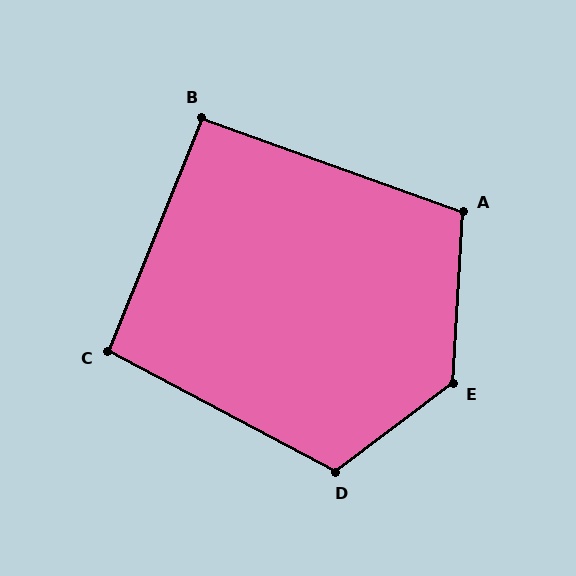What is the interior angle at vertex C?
Approximately 96 degrees (obtuse).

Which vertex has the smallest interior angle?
B, at approximately 92 degrees.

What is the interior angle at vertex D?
Approximately 115 degrees (obtuse).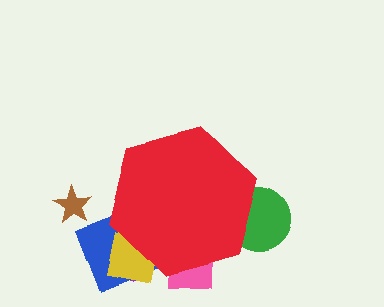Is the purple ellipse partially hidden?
Yes, the purple ellipse is partially hidden behind the red hexagon.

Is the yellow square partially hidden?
Yes, the yellow square is partially hidden behind the red hexagon.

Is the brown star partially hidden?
No, the brown star is fully visible.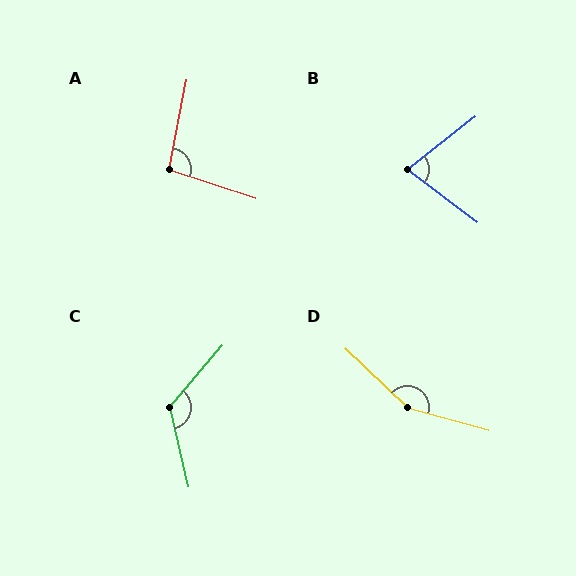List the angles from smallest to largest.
B (75°), A (97°), C (126°), D (152°).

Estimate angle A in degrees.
Approximately 97 degrees.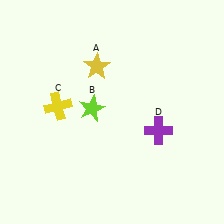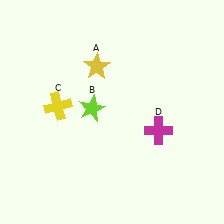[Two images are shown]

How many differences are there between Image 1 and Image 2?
There is 1 difference between the two images.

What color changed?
The cross (D) changed from purple in Image 1 to magenta in Image 2.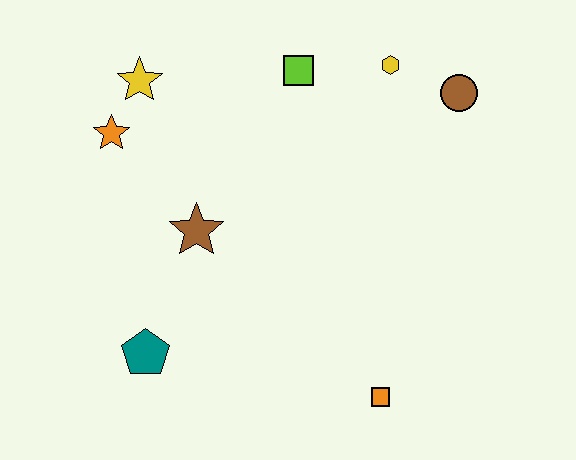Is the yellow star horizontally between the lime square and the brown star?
No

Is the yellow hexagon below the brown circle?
No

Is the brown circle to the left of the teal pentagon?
No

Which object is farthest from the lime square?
The orange square is farthest from the lime square.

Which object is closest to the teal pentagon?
The brown star is closest to the teal pentagon.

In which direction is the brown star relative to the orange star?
The brown star is below the orange star.